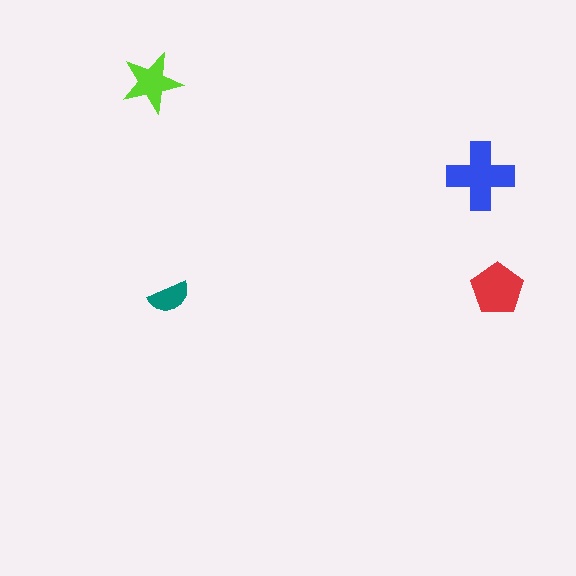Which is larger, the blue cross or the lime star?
The blue cross.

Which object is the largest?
The blue cross.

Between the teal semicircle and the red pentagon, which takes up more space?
The red pentagon.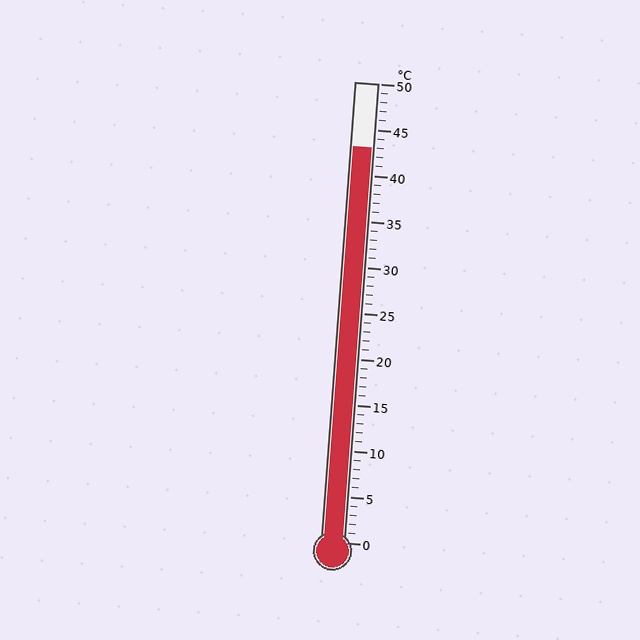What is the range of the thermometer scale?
The thermometer scale ranges from 0°C to 50°C.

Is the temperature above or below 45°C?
The temperature is below 45°C.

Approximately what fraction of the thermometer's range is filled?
The thermometer is filled to approximately 85% of its range.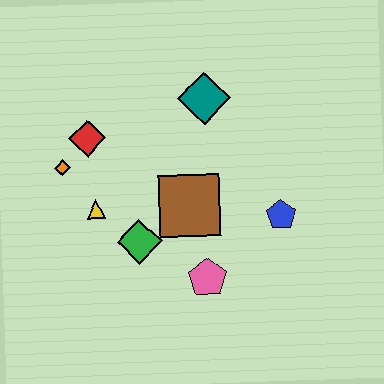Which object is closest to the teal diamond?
The brown square is closest to the teal diamond.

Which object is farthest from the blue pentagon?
The orange diamond is farthest from the blue pentagon.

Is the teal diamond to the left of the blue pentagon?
Yes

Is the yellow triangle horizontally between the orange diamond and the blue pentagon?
Yes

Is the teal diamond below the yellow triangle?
No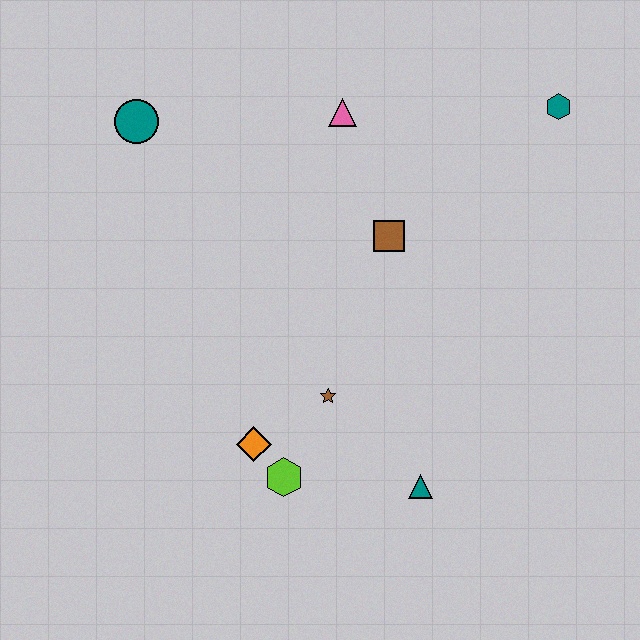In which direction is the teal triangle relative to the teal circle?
The teal triangle is below the teal circle.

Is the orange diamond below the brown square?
Yes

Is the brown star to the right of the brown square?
No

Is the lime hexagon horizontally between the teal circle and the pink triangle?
Yes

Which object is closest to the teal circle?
The pink triangle is closest to the teal circle.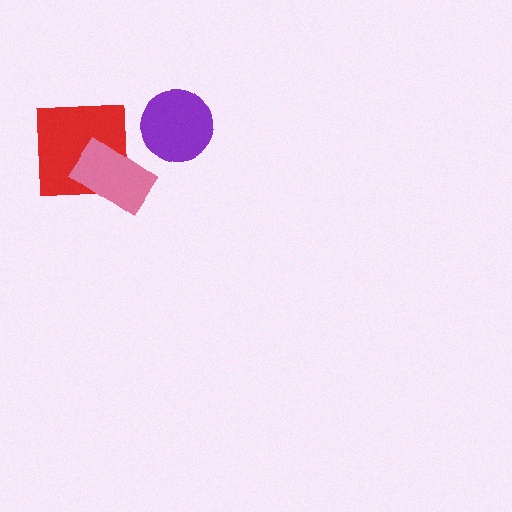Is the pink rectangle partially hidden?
No, no other shape covers it.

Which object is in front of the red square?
The pink rectangle is in front of the red square.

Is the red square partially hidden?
Yes, it is partially covered by another shape.